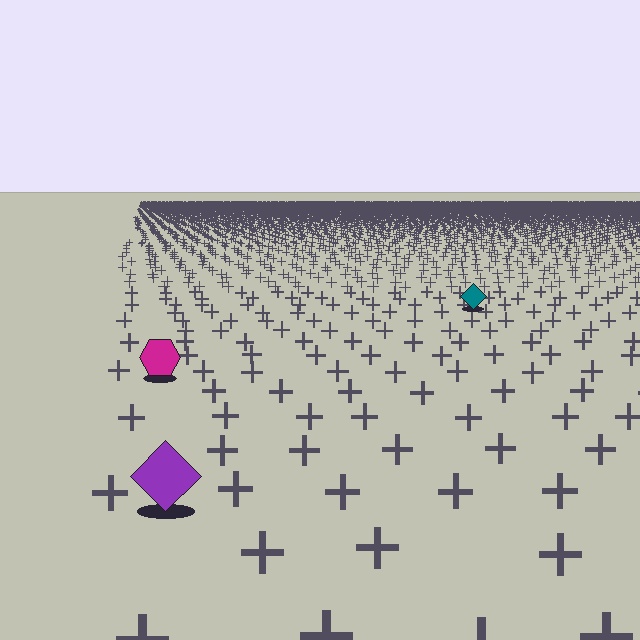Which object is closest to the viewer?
The purple diamond is closest. The texture marks near it are larger and more spread out.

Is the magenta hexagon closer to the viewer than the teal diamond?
Yes. The magenta hexagon is closer — you can tell from the texture gradient: the ground texture is coarser near it.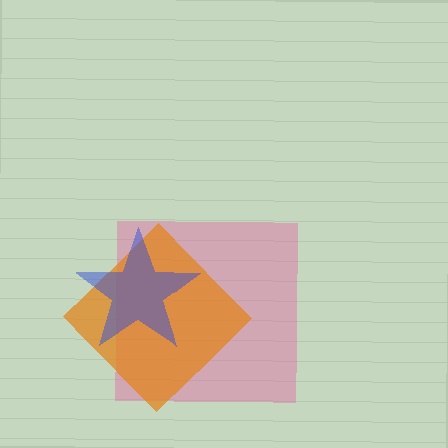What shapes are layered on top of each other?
The layered shapes are: a pink square, an orange diamond, a blue star.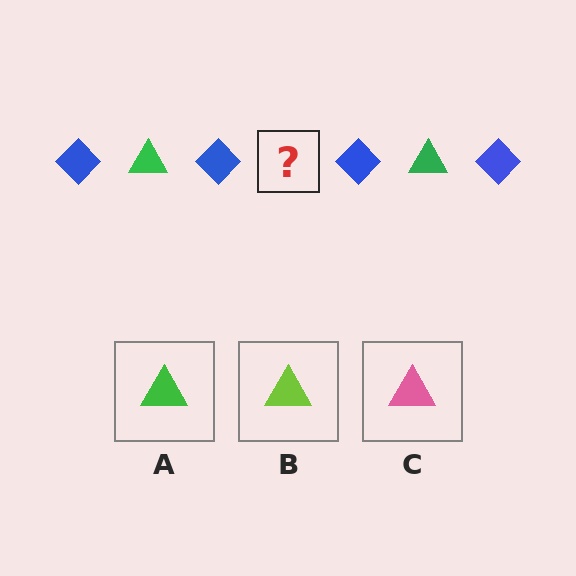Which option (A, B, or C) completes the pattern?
A.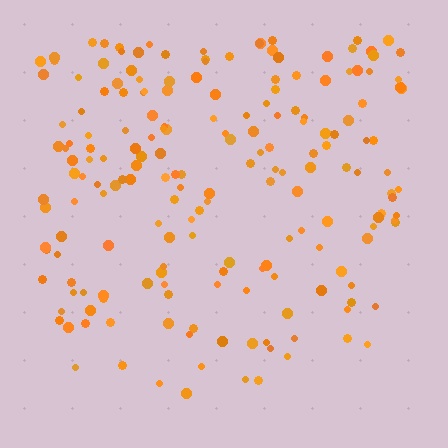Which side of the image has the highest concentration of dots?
The top.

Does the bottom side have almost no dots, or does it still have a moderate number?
Still a moderate number, just noticeably fewer than the top.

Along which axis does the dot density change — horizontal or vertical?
Vertical.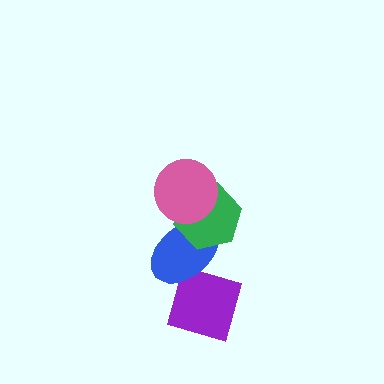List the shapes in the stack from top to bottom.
From top to bottom: the pink circle, the green hexagon, the blue ellipse, the purple diamond.